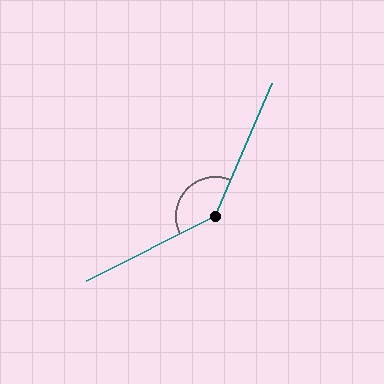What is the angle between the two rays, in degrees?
Approximately 140 degrees.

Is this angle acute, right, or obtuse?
It is obtuse.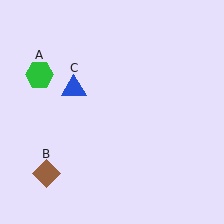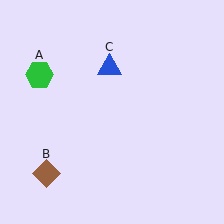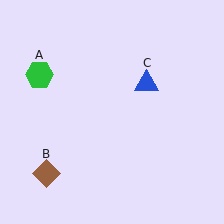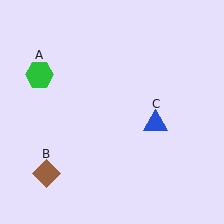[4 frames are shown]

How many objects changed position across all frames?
1 object changed position: blue triangle (object C).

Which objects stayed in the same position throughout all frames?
Green hexagon (object A) and brown diamond (object B) remained stationary.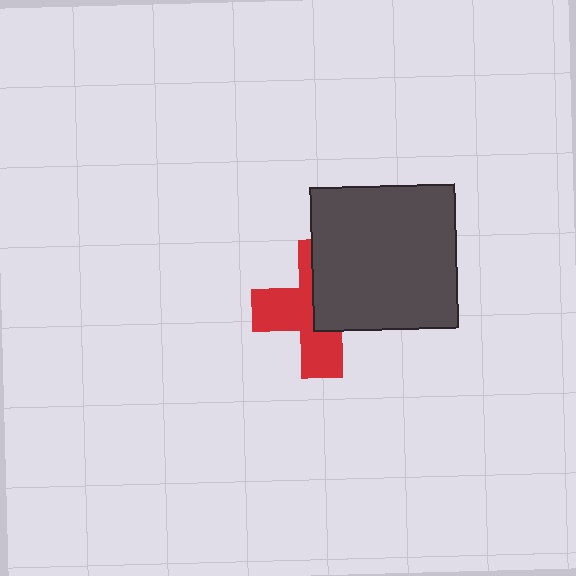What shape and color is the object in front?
The object in front is a dark gray square.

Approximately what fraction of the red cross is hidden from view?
Roughly 49% of the red cross is hidden behind the dark gray square.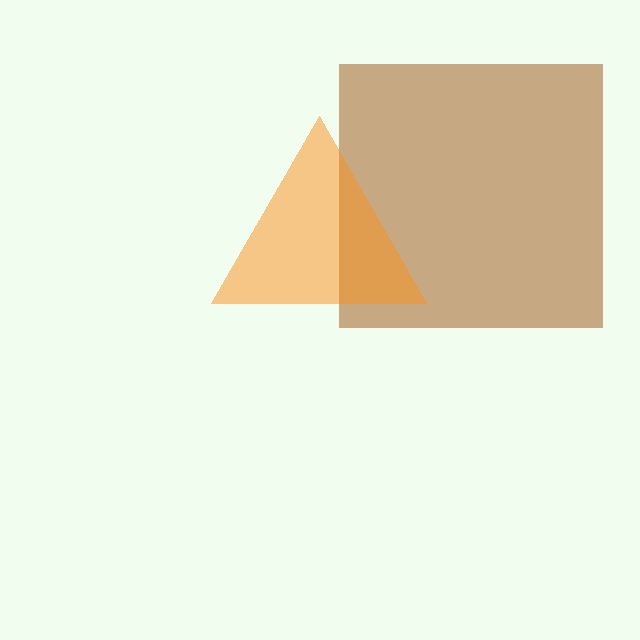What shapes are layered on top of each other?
The layered shapes are: a brown square, an orange triangle.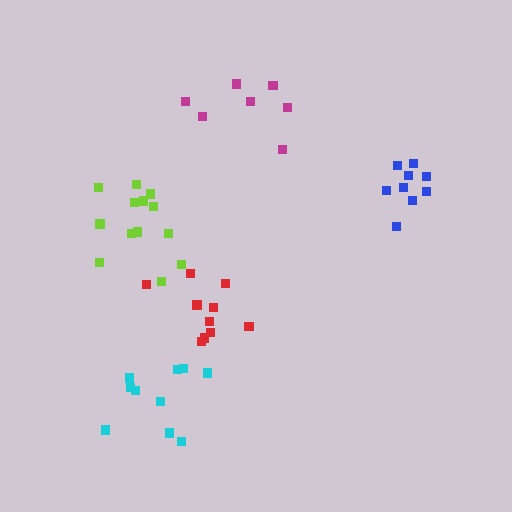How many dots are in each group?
Group 1: 10 dots, Group 2: 7 dots, Group 3: 10 dots, Group 4: 9 dots, Group 5: 13 dots (49 total).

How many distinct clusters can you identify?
There are 5 distinct clusters.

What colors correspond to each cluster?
The clusters are colored: cyan, magenta, red, blue, lime.